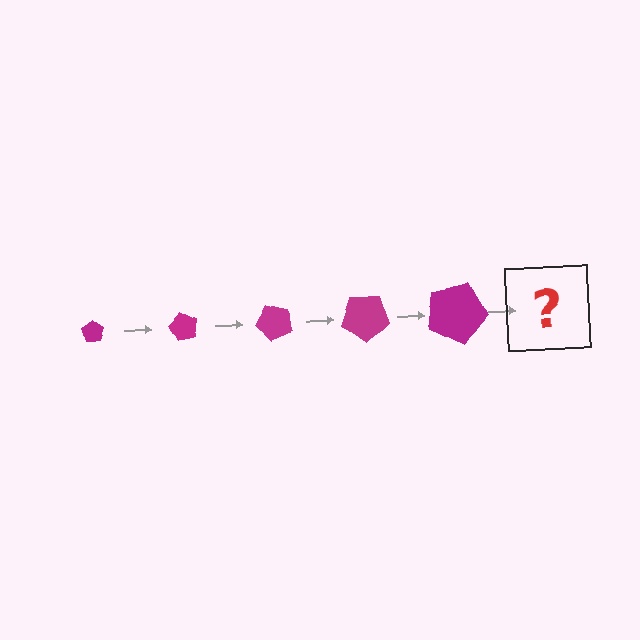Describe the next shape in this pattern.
It should be a pentagon, larger than the previous one and rotated 300 degrees from the start.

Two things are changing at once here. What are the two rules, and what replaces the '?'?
The two rules are that the pentagon grows larger each step and it rotates 60 degrees each step. The '?' should be a pentagon, larger than the previous one and rotated 300 degrees from the start.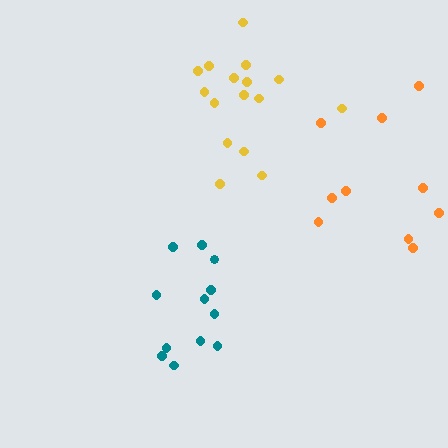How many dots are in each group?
Group 1: 10 dots, Group 2: 12 dots, Group 3: 16 dots (38 total).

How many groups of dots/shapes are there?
There are 3 groups.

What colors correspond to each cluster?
The clusters are colored: orange, teal, yellow.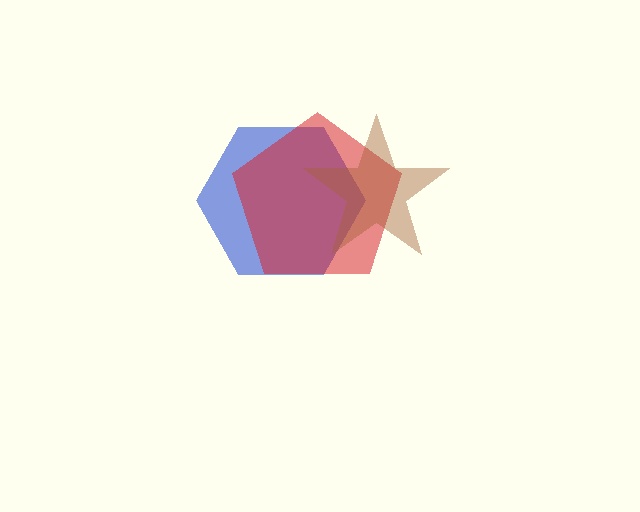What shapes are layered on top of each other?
The layered shapes are: a blue hexagon, a red pentagon, a brown star.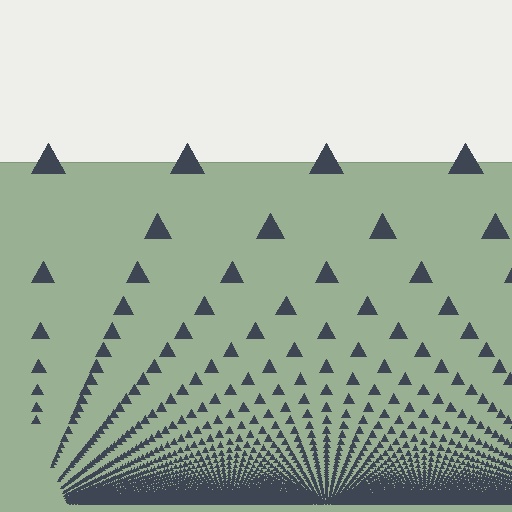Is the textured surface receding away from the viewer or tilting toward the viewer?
The surface appears to tilt toward the viewer. Texture elements get larger and sparser toward the top.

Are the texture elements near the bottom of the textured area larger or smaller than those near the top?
Smaller. The gradient is inverted — elements near the bottom are smaller and denser.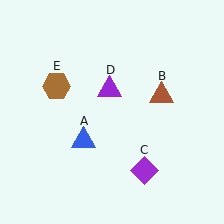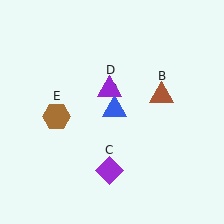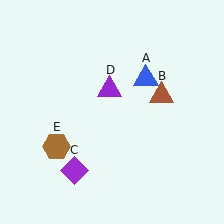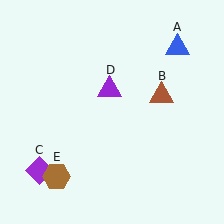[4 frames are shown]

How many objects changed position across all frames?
3 objects changed position: blue triangle (object A), purple diamond (object C), brown hexagon (object E).